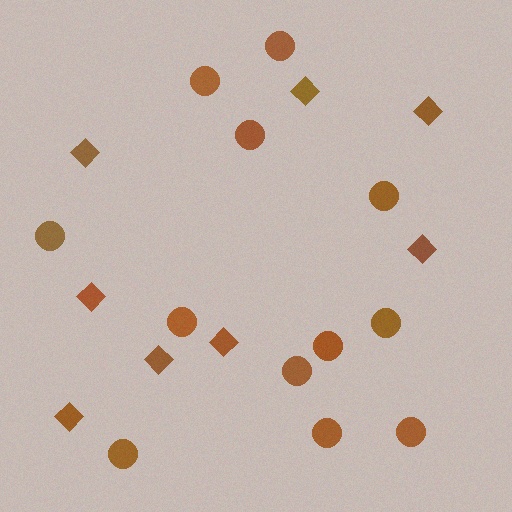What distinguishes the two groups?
There are 2 groups: one group of circles (12) and one group of diamonds (8).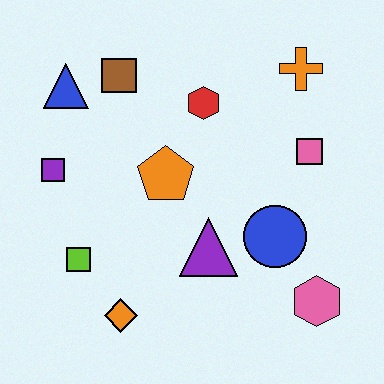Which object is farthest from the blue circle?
The blue triangle is farthest from the blue circle.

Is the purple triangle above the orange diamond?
Yes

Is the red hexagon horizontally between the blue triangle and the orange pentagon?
No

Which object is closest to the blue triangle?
The brown square is closest to the blue triangle.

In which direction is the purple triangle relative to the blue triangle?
The purple triangle is below the blue triangle.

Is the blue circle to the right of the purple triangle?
Yes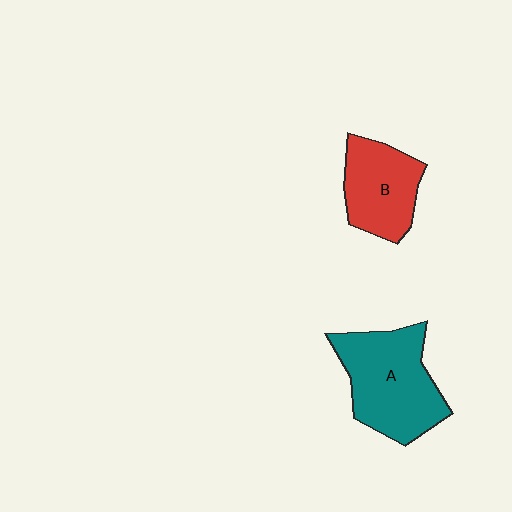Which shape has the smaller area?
Shape B (red).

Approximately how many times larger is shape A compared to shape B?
Approximately 1.4 times.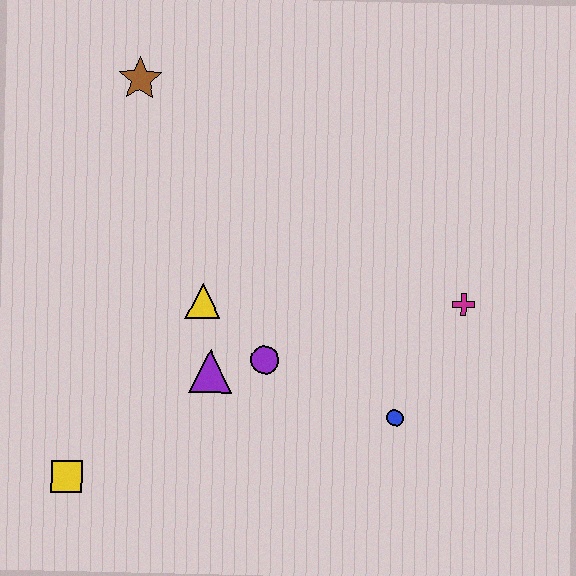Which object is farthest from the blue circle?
The brown star is farthest from the blue circle.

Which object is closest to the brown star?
The yellow triangle is closest to the brown star.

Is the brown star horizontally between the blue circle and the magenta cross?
No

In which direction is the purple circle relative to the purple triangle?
The purple circle is to the right of the purple triangle.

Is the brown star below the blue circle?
No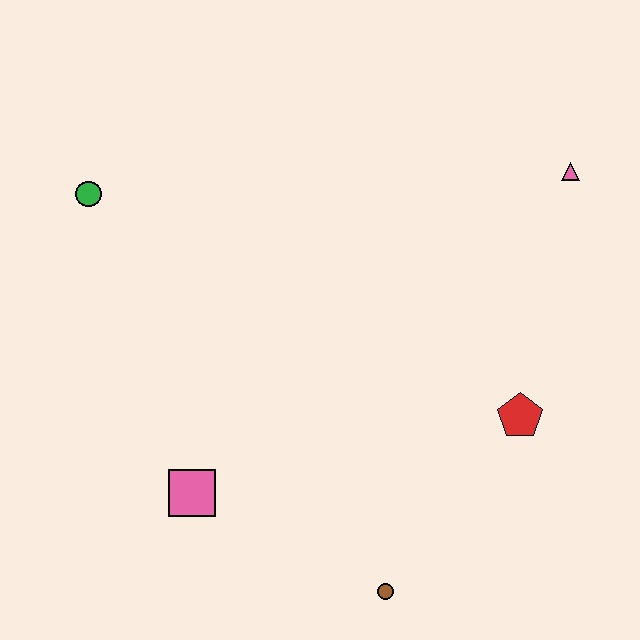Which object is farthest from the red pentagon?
The green circle is farthest from the red pentagon.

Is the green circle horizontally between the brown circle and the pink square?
No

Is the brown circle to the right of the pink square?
Yes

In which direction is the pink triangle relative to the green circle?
The pink triangle is to the right of the green circle.